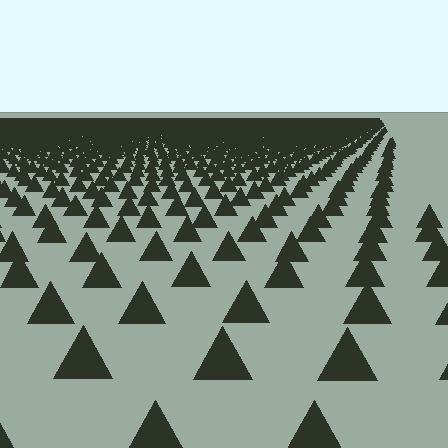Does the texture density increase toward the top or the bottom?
Density increases toward the top.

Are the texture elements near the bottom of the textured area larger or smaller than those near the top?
Larger. Near the bottom, elements are closer to the viewer and appear at a bigger on-screen size.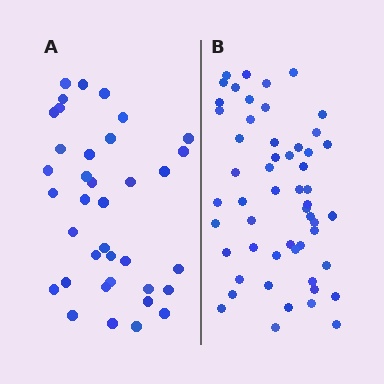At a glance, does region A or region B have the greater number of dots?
Region B (the right region) has more dots.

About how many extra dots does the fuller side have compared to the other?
Region B has approximately 15 more dots than region A.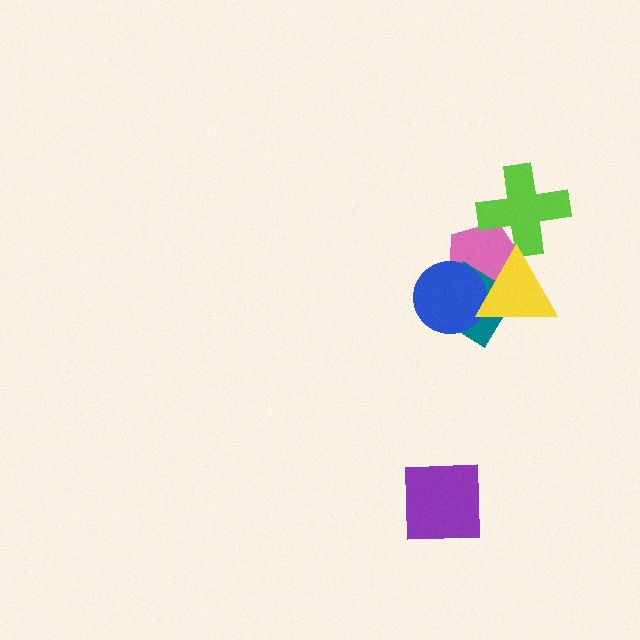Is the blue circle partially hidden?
Yes, it is partially covered by another shape.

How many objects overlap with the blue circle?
3 objects overlap with the blue circle.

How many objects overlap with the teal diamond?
3 objects overlap with the teal diamond.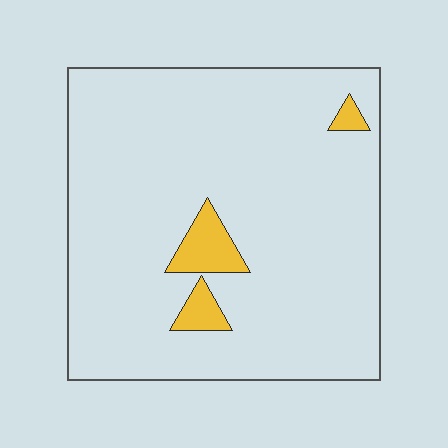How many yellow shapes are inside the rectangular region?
3.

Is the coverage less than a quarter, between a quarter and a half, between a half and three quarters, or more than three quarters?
Less than a quarter.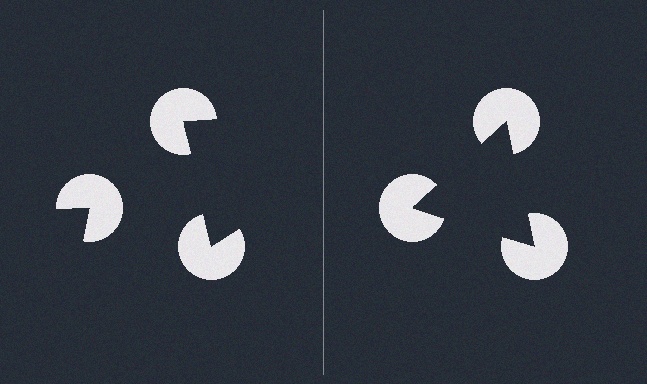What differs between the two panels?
The pac-man discs are positioned identically on both sides; only the wedge orientations differ. On the right they align to a triangle; on the left they are misaligned.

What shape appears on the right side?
An illusory triangle.